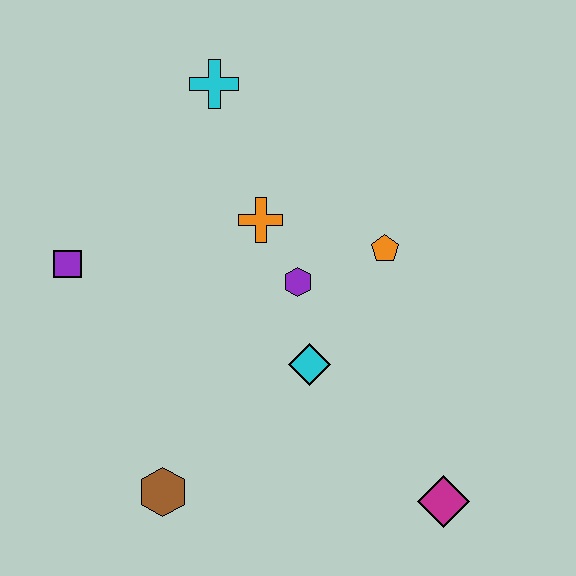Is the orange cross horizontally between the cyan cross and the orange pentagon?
Yes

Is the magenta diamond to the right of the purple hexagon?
Yes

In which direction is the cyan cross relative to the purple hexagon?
The cyan cross is above the purple hexagon.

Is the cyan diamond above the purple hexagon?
No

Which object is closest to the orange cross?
The purple hexagon is closest to the orange cross.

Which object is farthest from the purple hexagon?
The magenta diamond is farthest from the purple hexagon.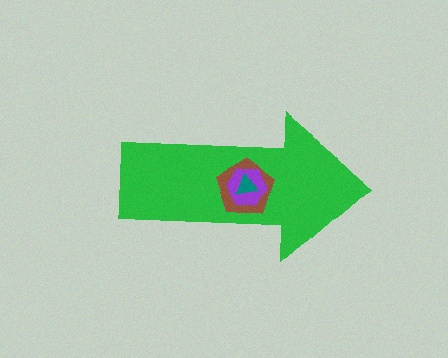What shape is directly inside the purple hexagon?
The teal triangle.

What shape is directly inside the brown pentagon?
The purple hexagon.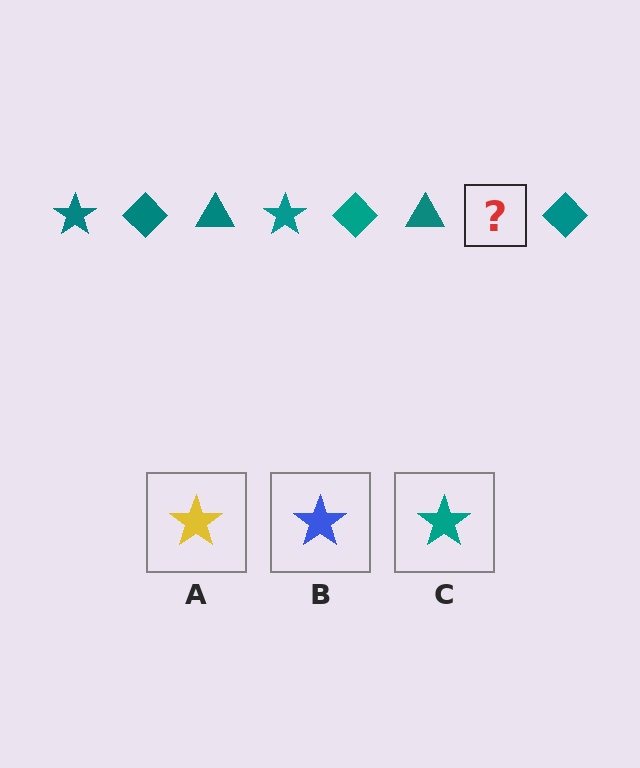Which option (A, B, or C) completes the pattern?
C.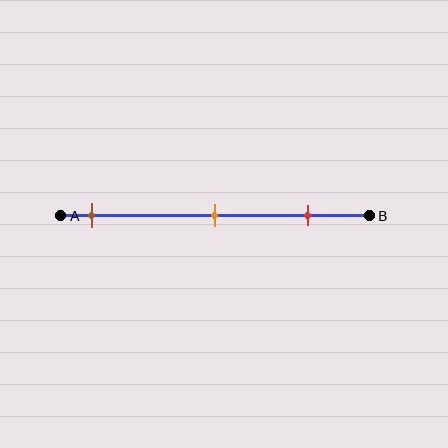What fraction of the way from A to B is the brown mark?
The brown mark is approximately 10% (0.1) of the way from A to B.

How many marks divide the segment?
There are 3 marks dividing the segment.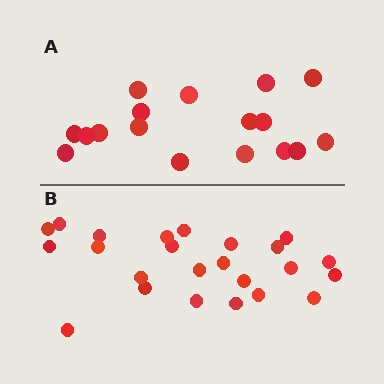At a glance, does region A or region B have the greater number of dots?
Region B (the bottom region) has more dots.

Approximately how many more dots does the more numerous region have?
Region B has roughly 8 or so more dots than region A.